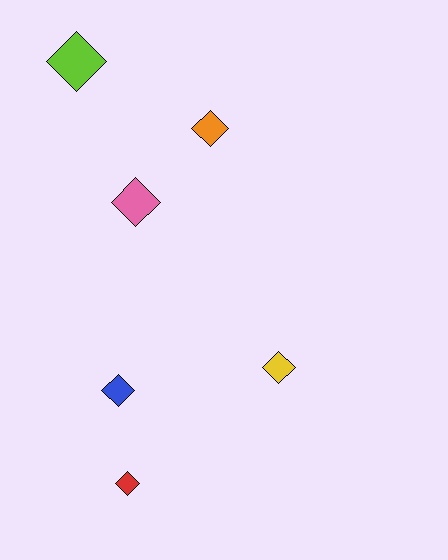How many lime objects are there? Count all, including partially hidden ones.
There is 1 lime object.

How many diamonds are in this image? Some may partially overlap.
There are 6 diamonds.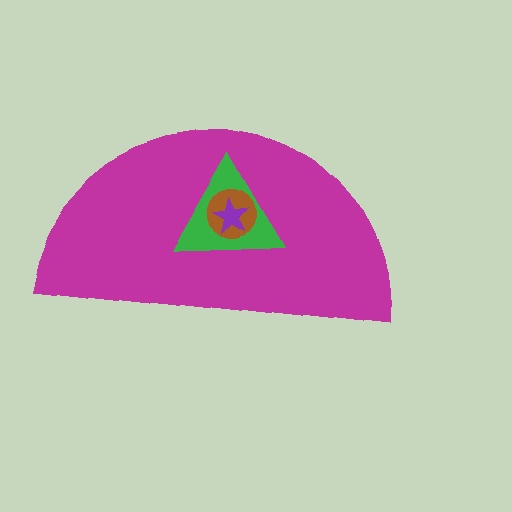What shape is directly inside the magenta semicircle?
The green triangle.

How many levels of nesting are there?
4.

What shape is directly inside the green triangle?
The brown circle.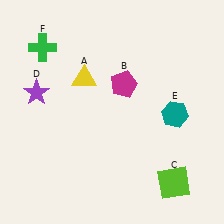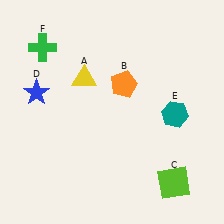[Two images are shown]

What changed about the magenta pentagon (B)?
In Image 1, B is magenta. In Image 2, it changed to orange.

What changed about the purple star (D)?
In Image 1, D is purple. In Image 2, it changed to blue.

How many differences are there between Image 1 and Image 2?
There are 2 differences between the two images.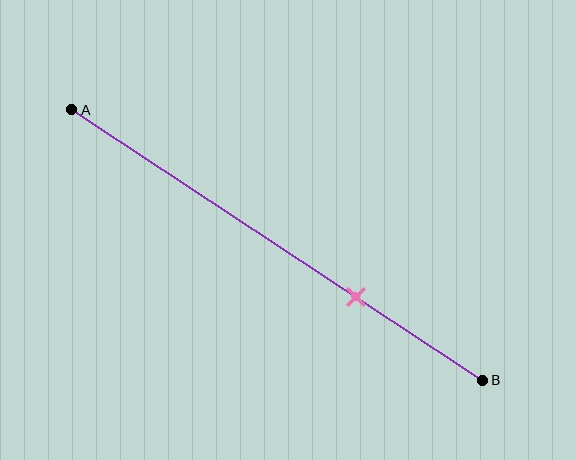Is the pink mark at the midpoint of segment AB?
No, the mark is at about 70% from A, not at the 50% midpoint.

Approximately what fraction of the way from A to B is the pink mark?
The pink mark is approximately 70% of the way from A to B.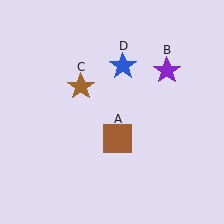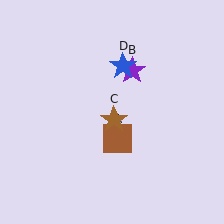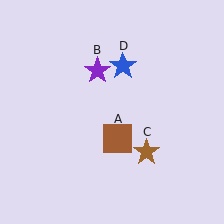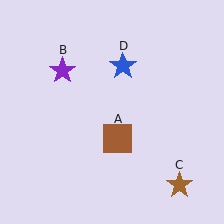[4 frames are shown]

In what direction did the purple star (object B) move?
The purple star (object B) moved left.